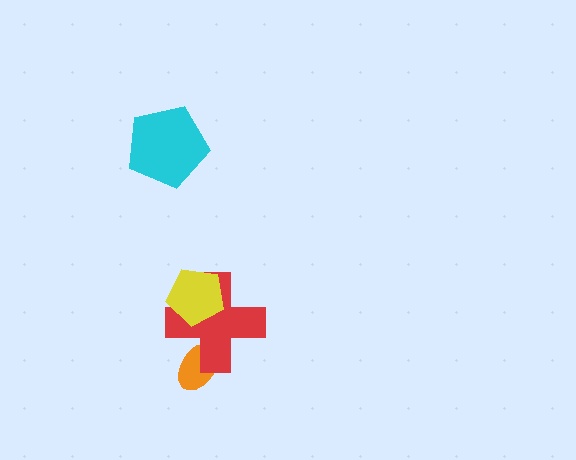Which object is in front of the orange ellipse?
The red cross is in front of the orange ellipse.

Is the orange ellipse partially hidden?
Yes, it is partially covered by another shape.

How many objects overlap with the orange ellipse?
1 object overlaps with the orange ellipse.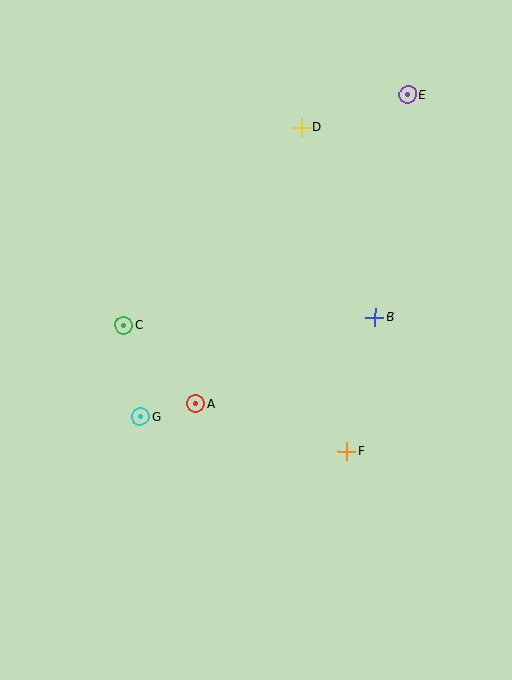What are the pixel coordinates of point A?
Point A is at (195, 404).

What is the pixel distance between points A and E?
The distance between A and E is 375 pixels.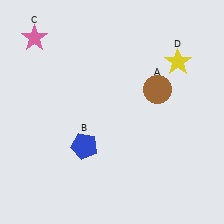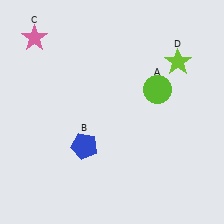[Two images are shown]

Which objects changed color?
A changed from brown to lime. D changed from yellow to lime.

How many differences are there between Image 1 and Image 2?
There are 2 differences between the two images.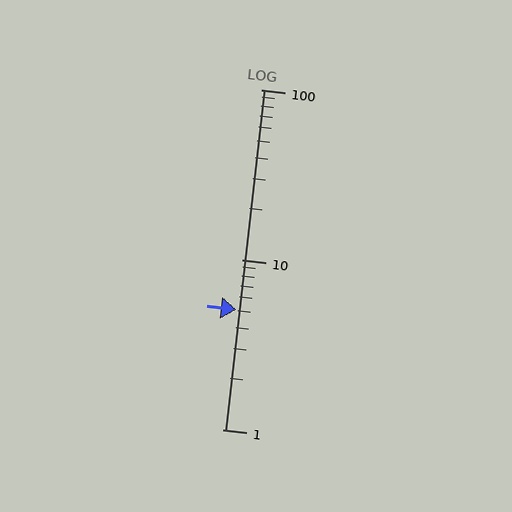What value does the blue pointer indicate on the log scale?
The pointer indicates approximately 5.1.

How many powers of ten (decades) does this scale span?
The scale spans 2 decades, from 1 to 100.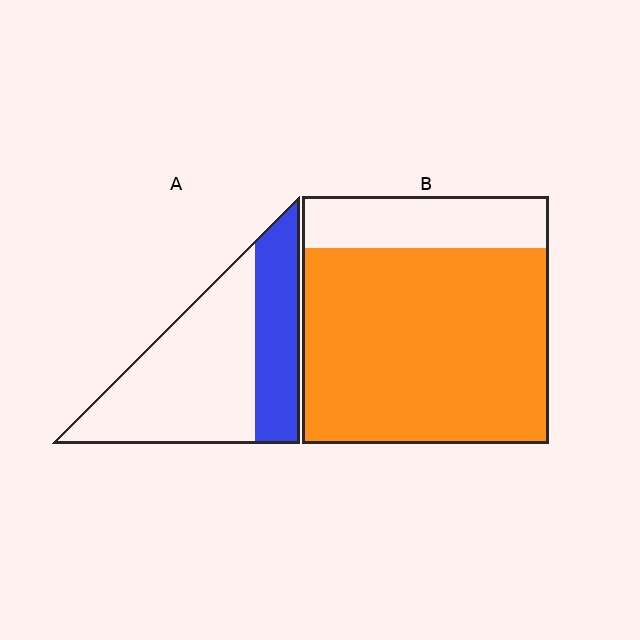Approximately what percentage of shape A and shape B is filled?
A is approximately 35% and B is approximately 80%.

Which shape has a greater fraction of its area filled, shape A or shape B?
Shape B.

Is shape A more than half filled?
No.